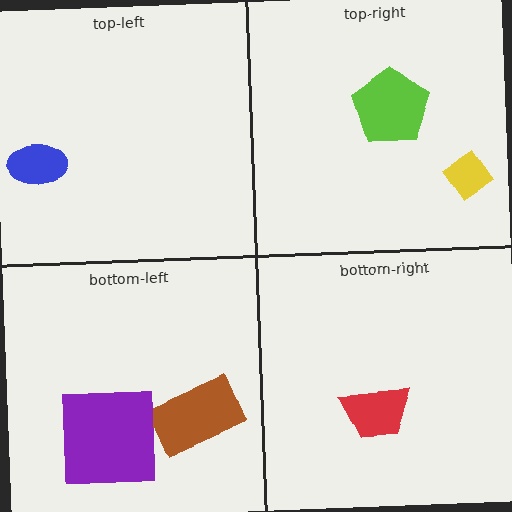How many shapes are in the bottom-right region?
1.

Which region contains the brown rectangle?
The bottom-left region.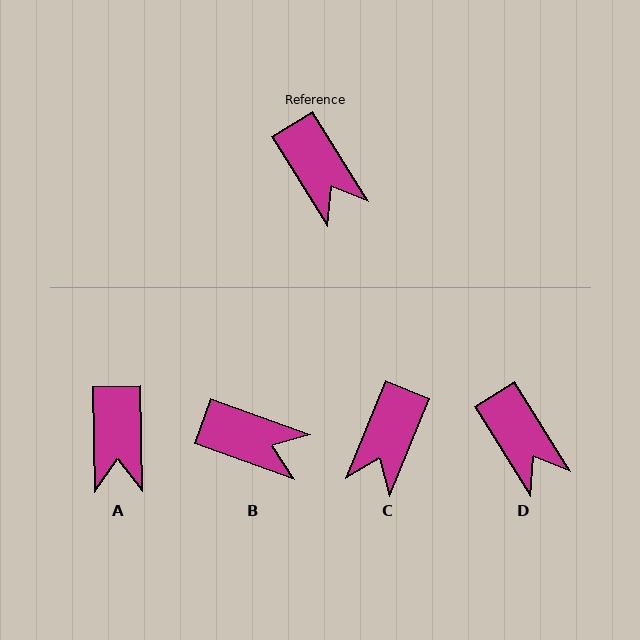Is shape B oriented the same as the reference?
No, it is off by about 38 degrees.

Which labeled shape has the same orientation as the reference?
D.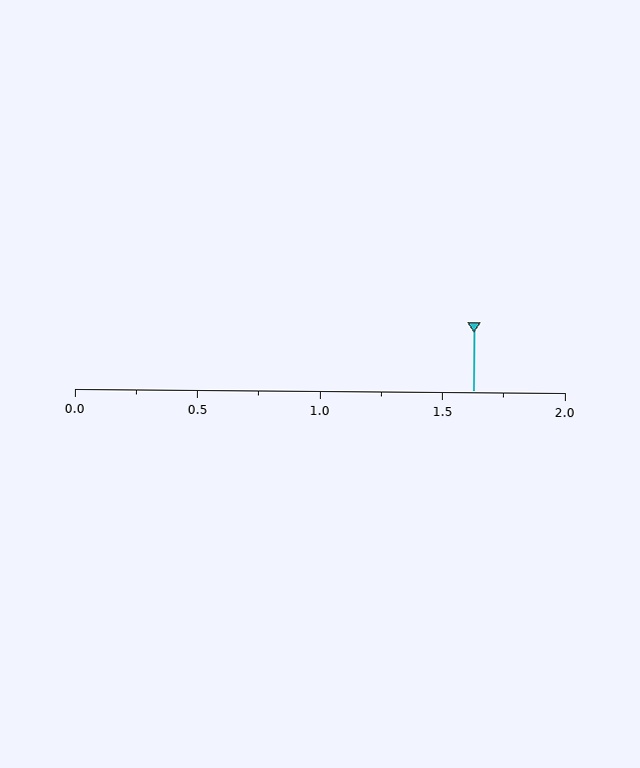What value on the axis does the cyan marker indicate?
The marker indicates approximately 1.62.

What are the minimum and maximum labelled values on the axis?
The axis runs from 0.0 to 2.0.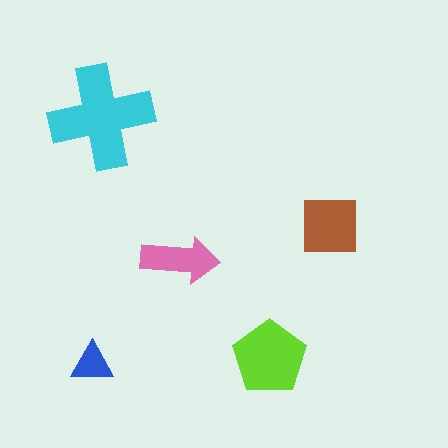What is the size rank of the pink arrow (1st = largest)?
4th.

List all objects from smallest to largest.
The blue triangle, the pink arrow, the brown square, the lime pentagon, the cyan cross.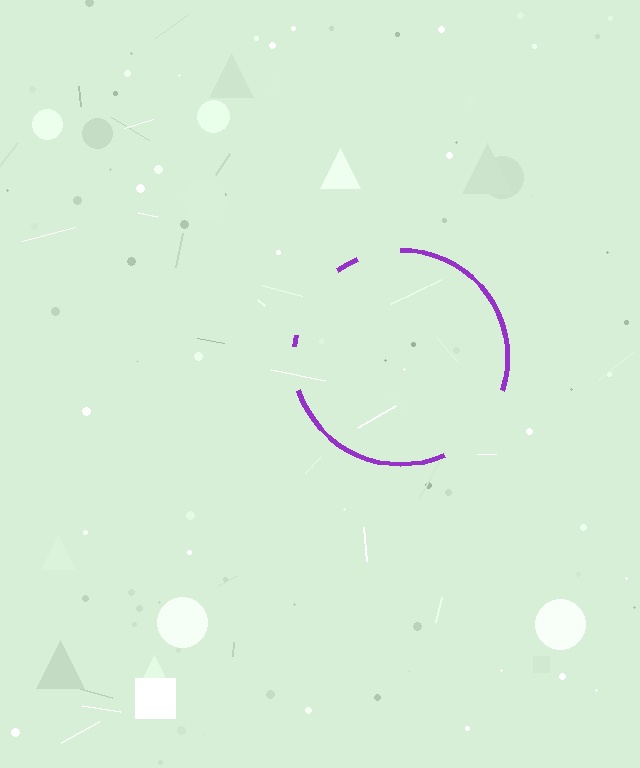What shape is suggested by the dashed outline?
The dashed outline suggests a circle.